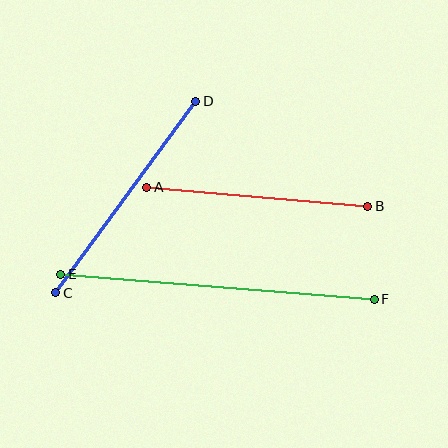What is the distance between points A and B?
The distance is approximately 222 pixels.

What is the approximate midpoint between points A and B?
The midpoint is at approximately (257, 197) pixels.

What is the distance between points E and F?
The distance is approximately 315 pixels.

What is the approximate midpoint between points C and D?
The midpoint is at approximately (126, 197) pixels.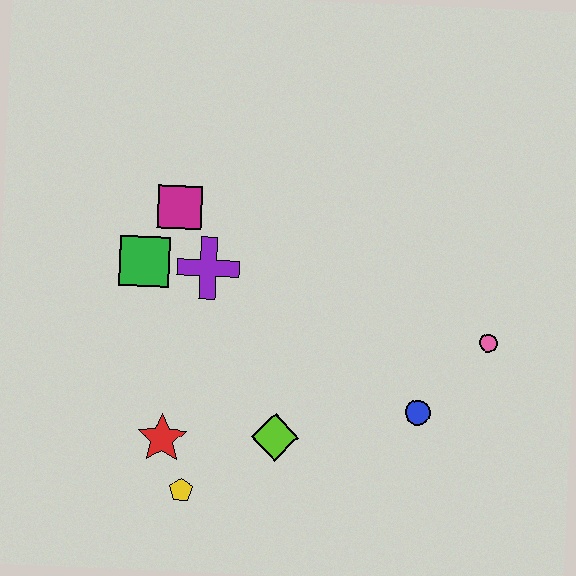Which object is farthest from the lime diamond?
The magenta square is farthest from the lime diamond.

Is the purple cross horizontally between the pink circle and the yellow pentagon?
Yes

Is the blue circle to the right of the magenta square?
Yes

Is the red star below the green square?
Yes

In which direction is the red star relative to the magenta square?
The red star is below the magenta square.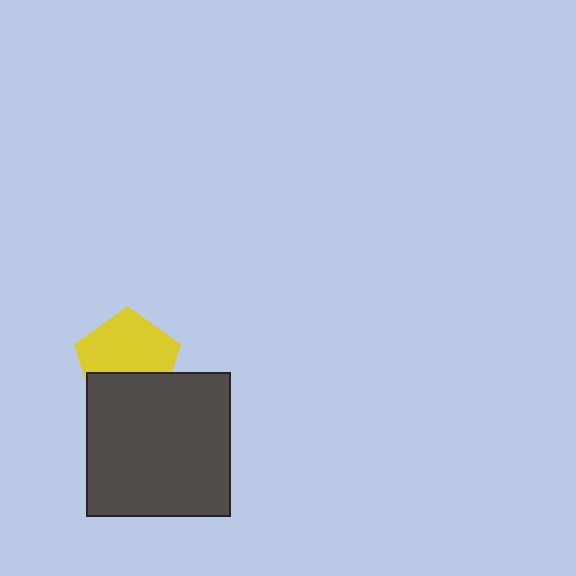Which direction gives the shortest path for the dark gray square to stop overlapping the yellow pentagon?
Moving down gives the shortest separation.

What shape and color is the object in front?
The object in front is a dark gray square.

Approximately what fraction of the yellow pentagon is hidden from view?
Roughly 37% of the yellow pentagon is hidden behind the dark gray square.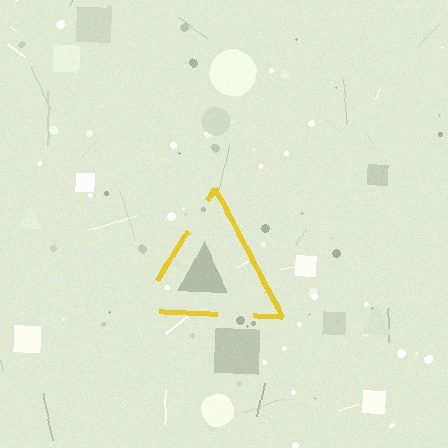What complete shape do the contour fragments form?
The contour fragments form a triangle.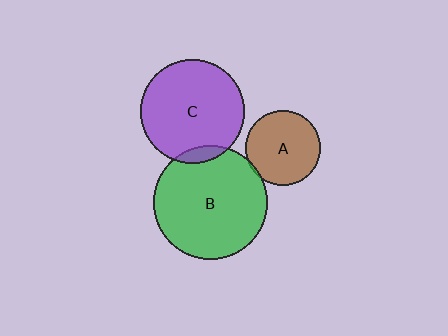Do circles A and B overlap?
Yes.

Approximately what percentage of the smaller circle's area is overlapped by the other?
Approximately 5%.